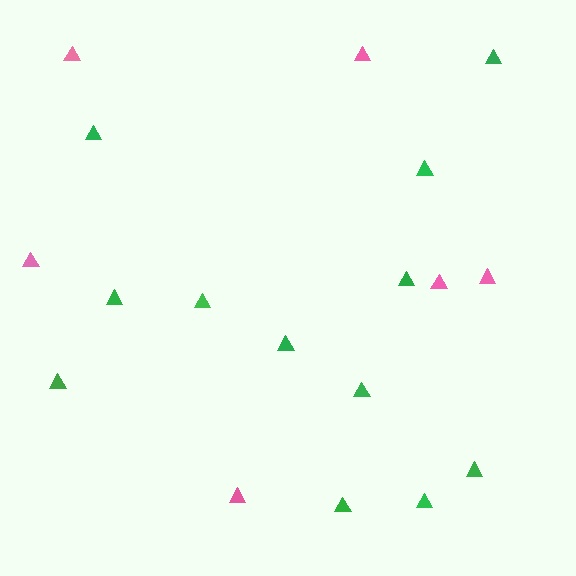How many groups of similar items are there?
There are 2 groups: one group of green triangles (12) and one group of pink triangles (6).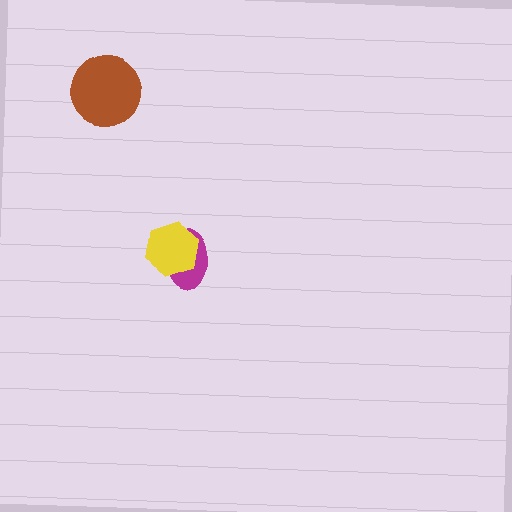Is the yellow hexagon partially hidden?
No, no other shape covers it.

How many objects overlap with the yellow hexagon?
1 object overlaps with the yellow hexagon.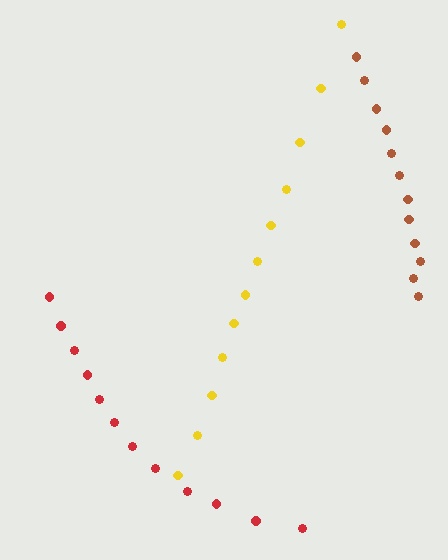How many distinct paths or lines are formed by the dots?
There are 3 distinct paths.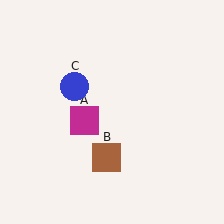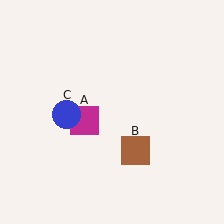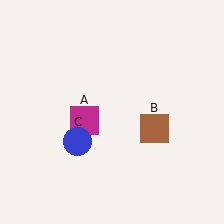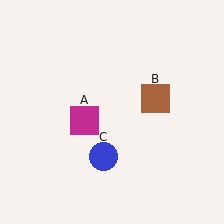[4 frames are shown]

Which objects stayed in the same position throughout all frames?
Magenta square (object A) remained stationary.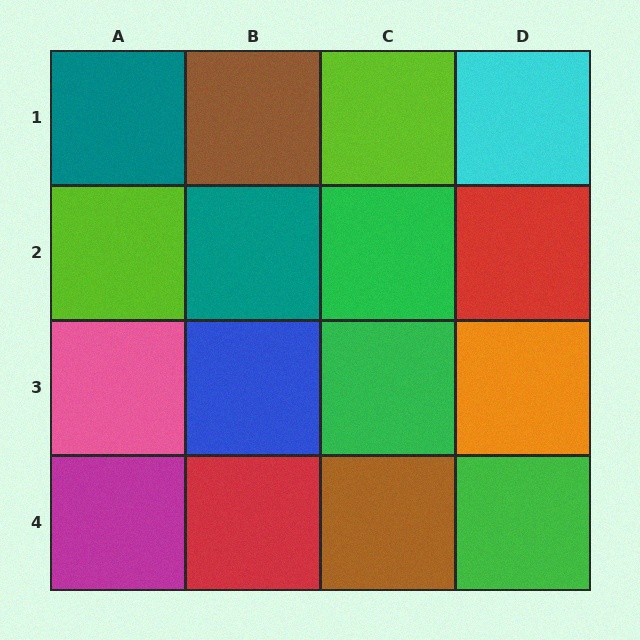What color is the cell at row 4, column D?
Green.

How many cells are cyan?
1 cell is cyan.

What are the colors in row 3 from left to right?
Pink, blue, green, orange.